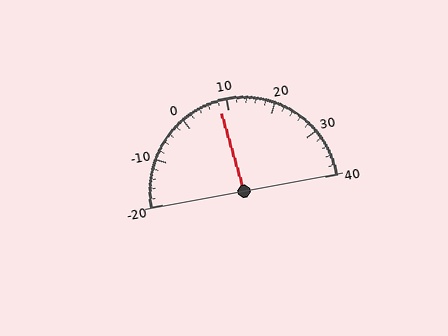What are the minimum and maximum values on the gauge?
The gauge ranges from -20 to 40.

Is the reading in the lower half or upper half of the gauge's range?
The reading is in the lower half of the range (-20 to 40).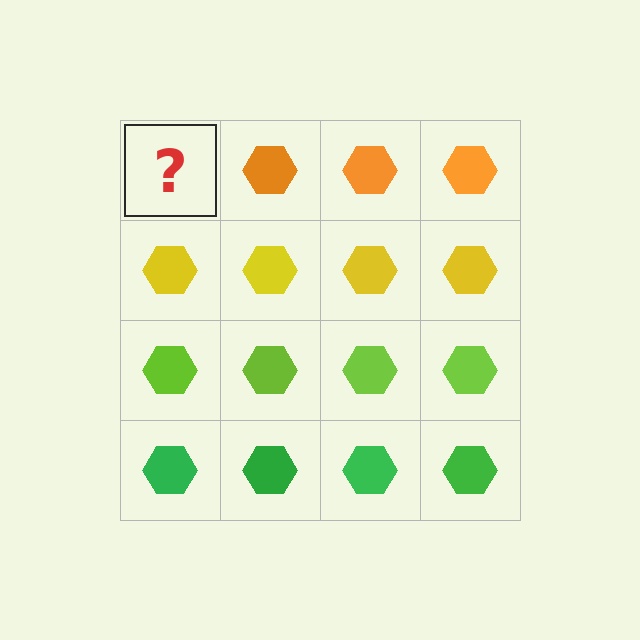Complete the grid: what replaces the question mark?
The question mark should be replaced with an orange hexagon.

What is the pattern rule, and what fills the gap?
The rule is that each row has a consistent color. The gap should be filled with an orange hexagon.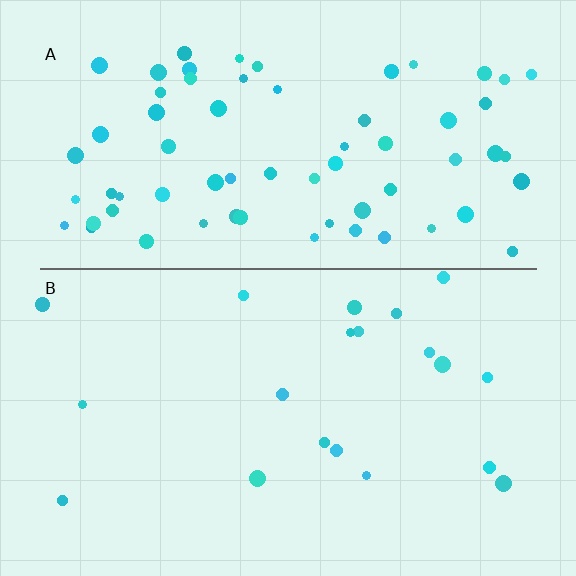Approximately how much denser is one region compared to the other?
Approximately 3.4× — region A over region B.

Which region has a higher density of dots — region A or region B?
A (the top).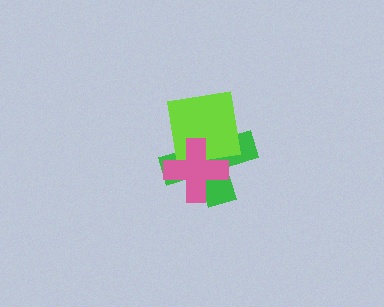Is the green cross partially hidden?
Yes, it is partially covered by another shape.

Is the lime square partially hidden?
Yes, it is partially covered by another shape.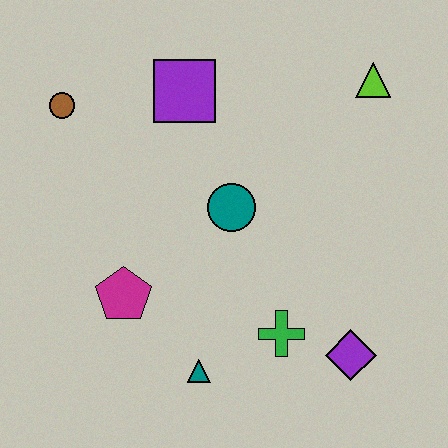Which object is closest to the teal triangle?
The green cross is closest to the teal triangle.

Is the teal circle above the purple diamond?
Yes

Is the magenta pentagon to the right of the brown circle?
Yes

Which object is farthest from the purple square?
The purple diamond is farthest from the purple square.